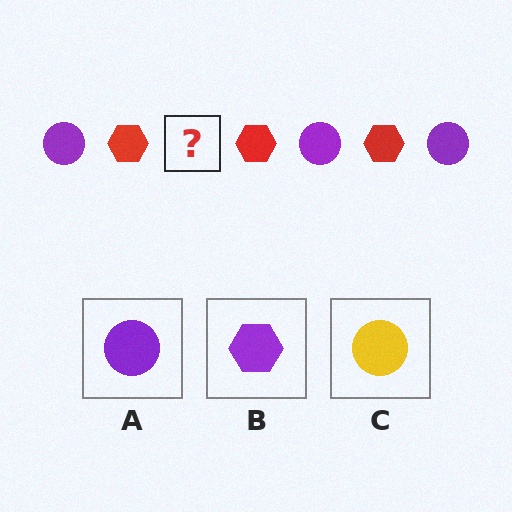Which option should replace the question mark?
Option A.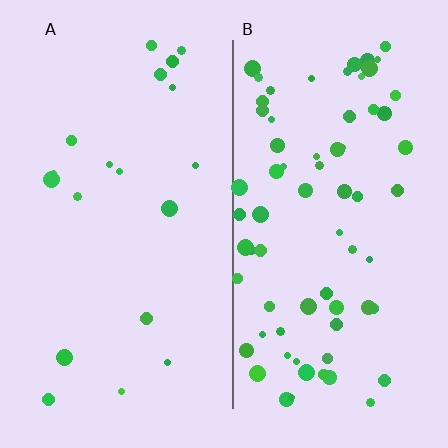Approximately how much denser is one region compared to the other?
Approximately 3.7× — region B over region A.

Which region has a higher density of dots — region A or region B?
B (the right).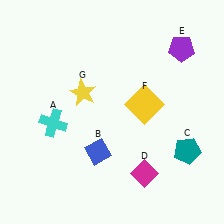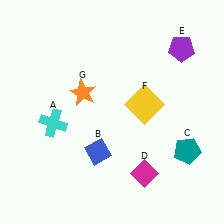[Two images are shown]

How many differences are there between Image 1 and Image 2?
There is 1 difference between the two images.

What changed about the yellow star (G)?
In Image 1, G is yellow. In Image 2, it changed to orange.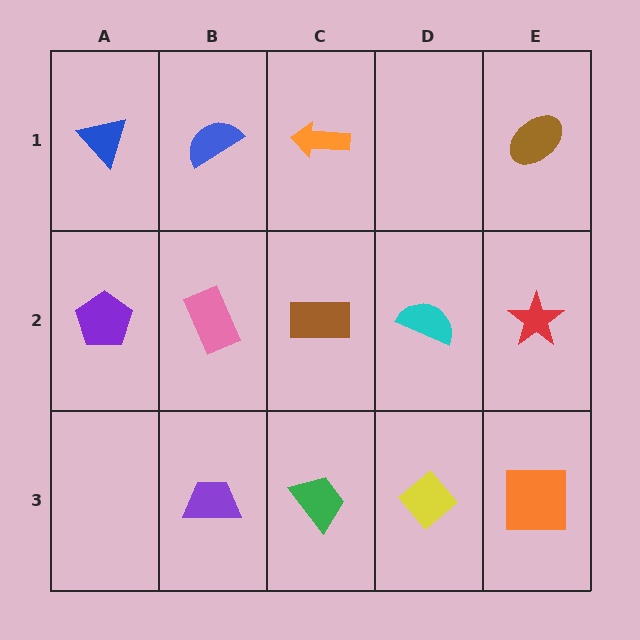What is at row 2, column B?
A pink rectangle.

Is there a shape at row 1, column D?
No, that cell is empty.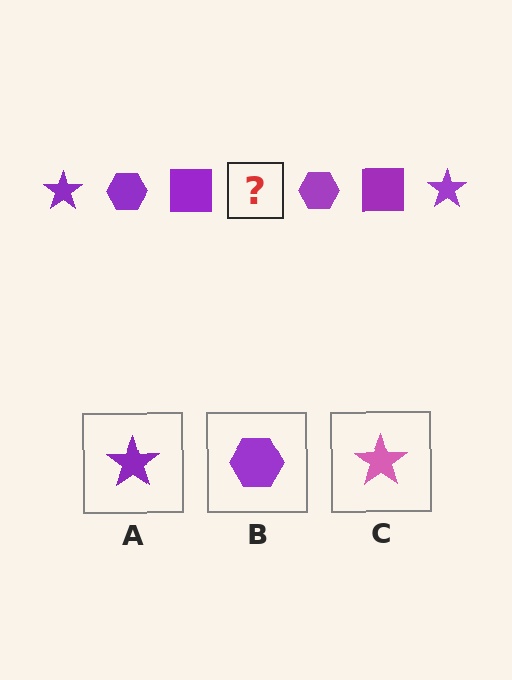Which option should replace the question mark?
Option A.